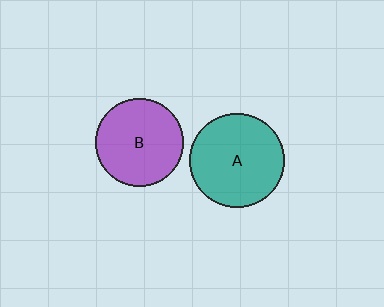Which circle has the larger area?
Circle A (teal).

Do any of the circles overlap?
No, none of the circles overlap.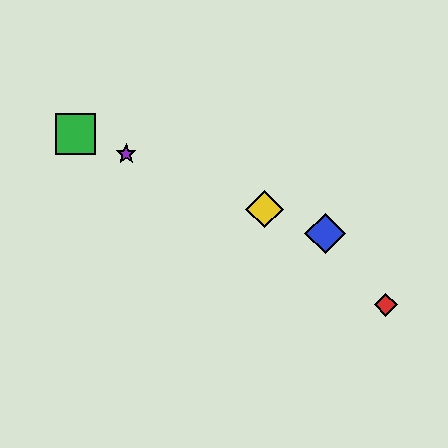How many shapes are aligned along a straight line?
4 shapes (the blue diamond, the green square, the yellow diamond, the purple star) are aligned along a straight line.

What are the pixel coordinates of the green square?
The green square is at (75, 134).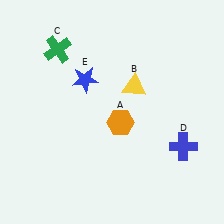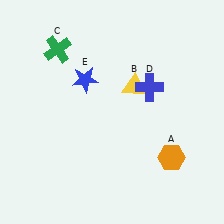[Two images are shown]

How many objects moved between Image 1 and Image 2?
2 objects moved between the two images.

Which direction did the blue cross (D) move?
The blue cross (D) moved up.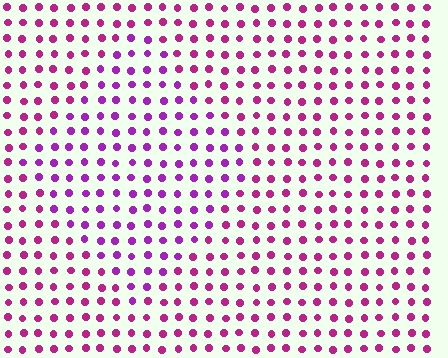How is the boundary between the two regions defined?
The boundary is defined purely by a slight shift in hue (about 29 degrees). Spacing, size, and orientation are identical on both sides.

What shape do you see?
I see a diamond.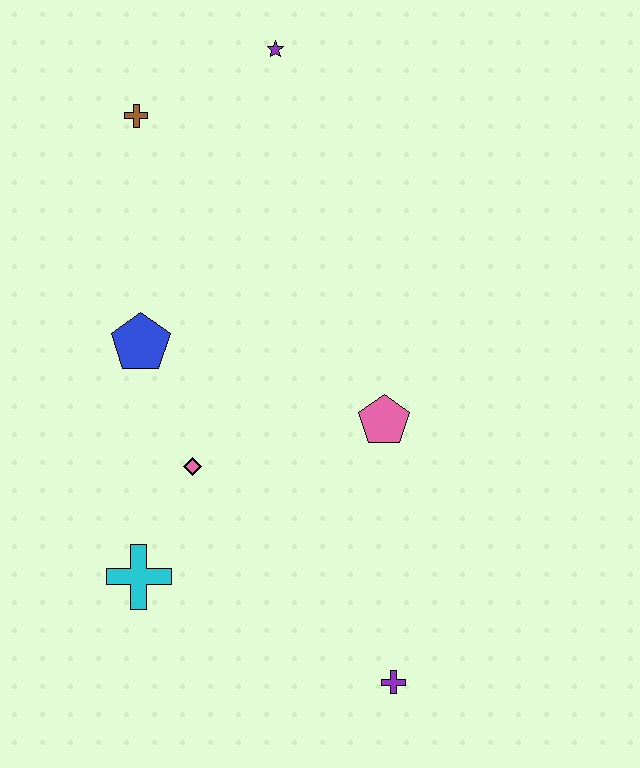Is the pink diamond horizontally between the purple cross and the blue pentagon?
Yes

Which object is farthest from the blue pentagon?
The purple cross is farthest from the blue pentagon.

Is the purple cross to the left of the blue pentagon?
No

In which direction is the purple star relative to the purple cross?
The purple star is above the purple cross.